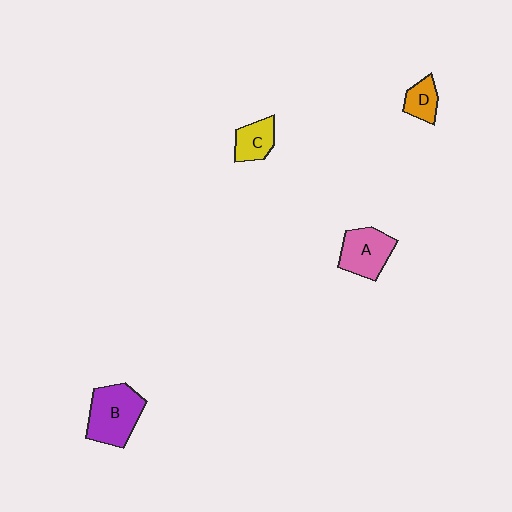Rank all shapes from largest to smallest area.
From largest to smallest: B (purple), A (pink), C (yellow), D (orange).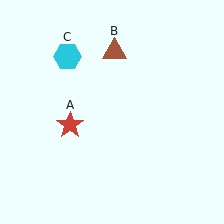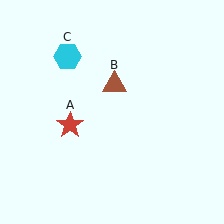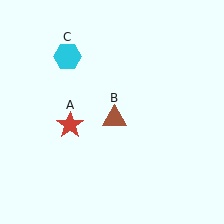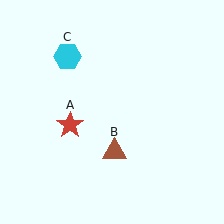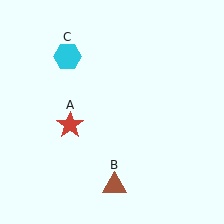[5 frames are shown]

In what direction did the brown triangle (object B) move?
The brown triangle (object B) moved down.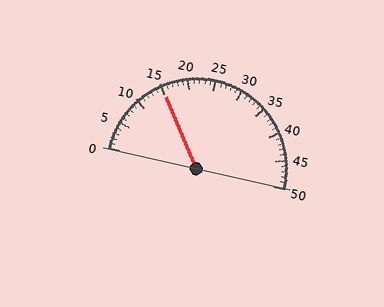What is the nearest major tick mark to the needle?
The nearest major tick mark is 15.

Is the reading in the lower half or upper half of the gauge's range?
The reading is in the lower half of the range (0 to 50).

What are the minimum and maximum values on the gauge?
The gauge ranges from 0 to 50.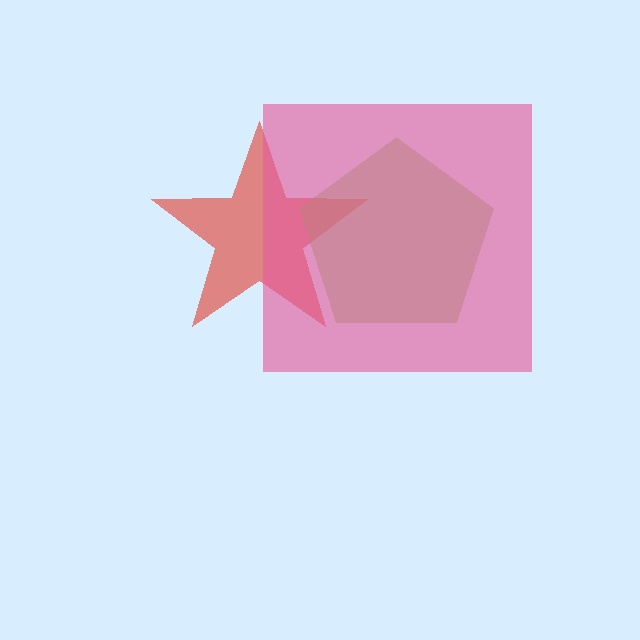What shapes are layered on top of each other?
The layered shapes are: a red star, a lime pentagon, a pink square.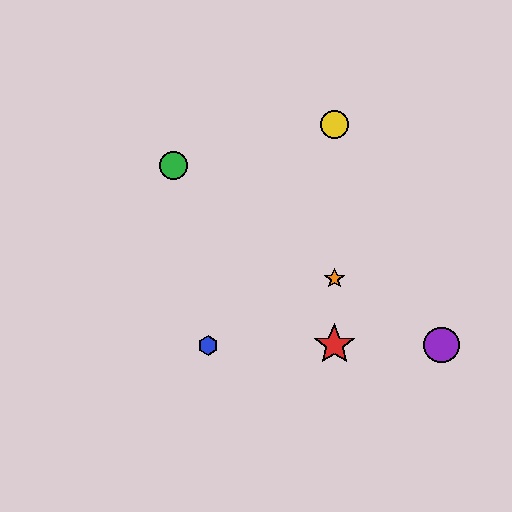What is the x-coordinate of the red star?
The red star is at x≈334.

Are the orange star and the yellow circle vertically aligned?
Yes, both are at x≈334.